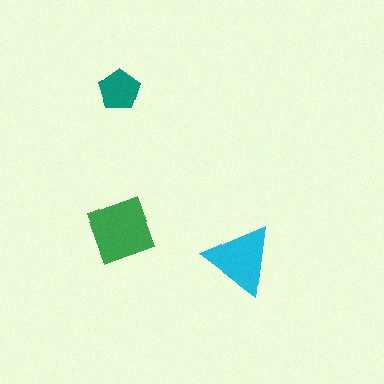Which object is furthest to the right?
The cyan triangle is rightmost.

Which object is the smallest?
The teal pentagon.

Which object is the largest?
The green square.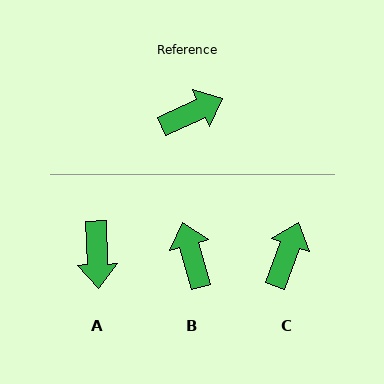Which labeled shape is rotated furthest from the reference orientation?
A, about 112 degrees away.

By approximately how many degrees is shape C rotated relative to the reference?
Approximately 46 degrees counter-clockwise.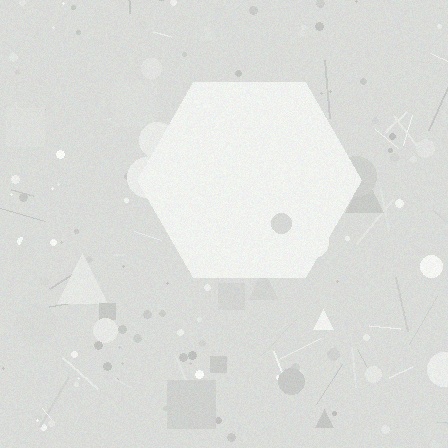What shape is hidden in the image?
A hexagon is hidden in the image.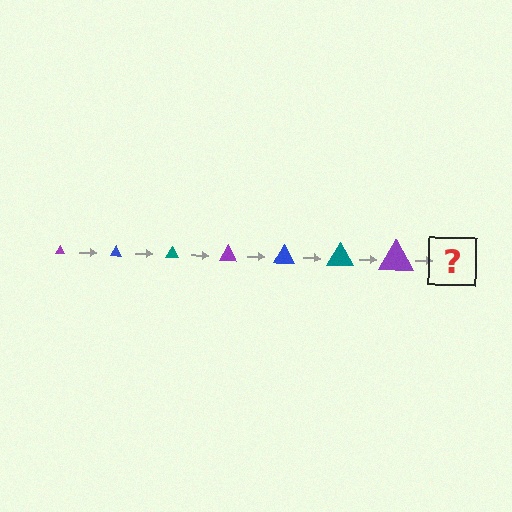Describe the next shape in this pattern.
It should be a blue triangle, larger than the previous one.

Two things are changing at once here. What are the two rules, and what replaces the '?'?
The two rules are that the triangle grows larger each step and the color cycles through purple, blue, and teal. The '?' should be a blue triangle, larger than the previous one.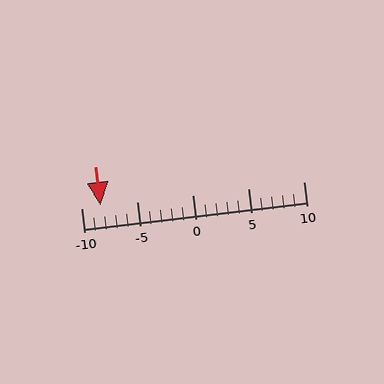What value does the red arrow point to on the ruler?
The red arrow points to approximately -8.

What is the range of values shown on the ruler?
The ruler shows values from -10 to 10.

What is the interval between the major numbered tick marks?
The major tick marks are spaced 5 units apart.